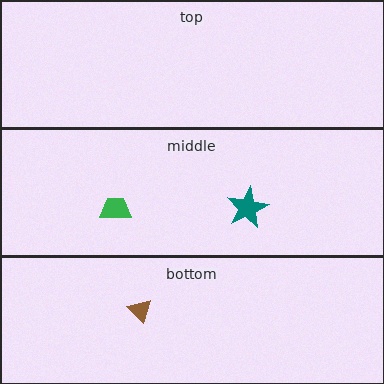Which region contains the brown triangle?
The bottom region.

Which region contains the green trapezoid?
The middle region.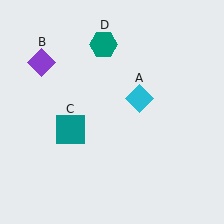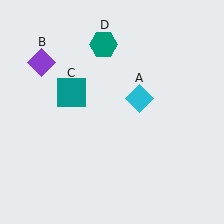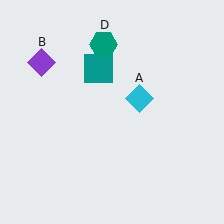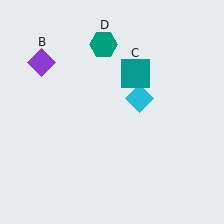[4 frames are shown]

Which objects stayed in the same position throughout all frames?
Cyan diamond (object A) and purple diamond (object B) and teal hexagon (object D) remained stationary.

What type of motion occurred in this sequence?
The teal square (object C) rotated clockwise around the center of the scene.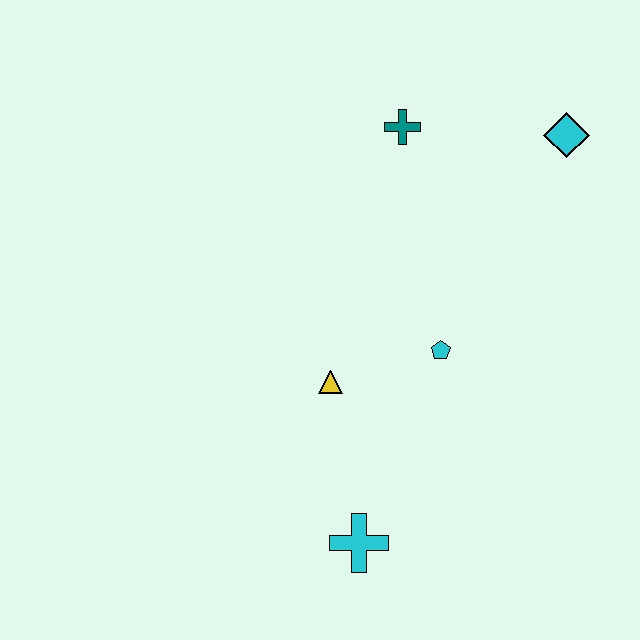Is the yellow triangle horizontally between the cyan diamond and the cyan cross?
No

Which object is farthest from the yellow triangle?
The cyan diamond is farthest from the yellow triangle.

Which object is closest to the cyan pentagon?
The yellow triangle is closest to the cyan pentagon.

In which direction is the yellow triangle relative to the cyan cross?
The yellow triangle is above the cyan cross.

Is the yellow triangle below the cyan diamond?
Yes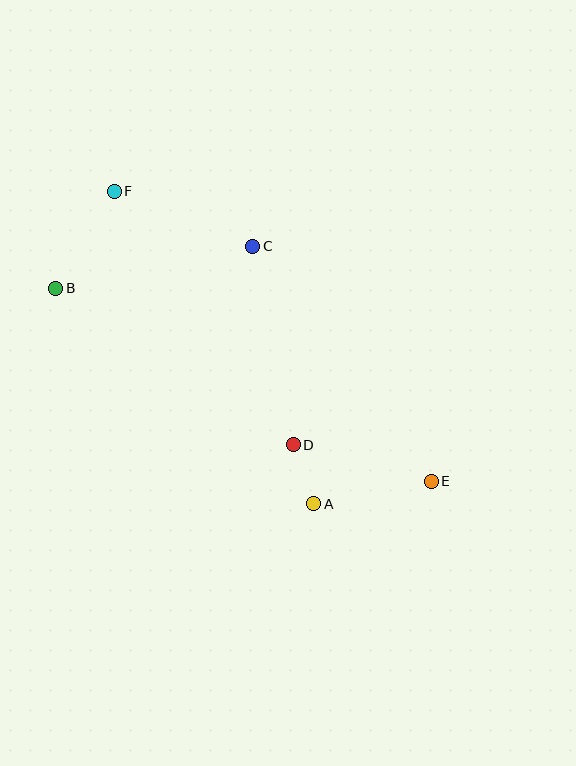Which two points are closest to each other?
Points A and D are closest to each other.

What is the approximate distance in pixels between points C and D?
The distance between C and D is approximately 202 pixels.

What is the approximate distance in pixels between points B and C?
The distance between B and C is approximately 201 pixels.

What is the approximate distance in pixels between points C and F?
The distance between C and F is approximately 149 pixels.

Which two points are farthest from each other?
Points E and F are farthest from each other.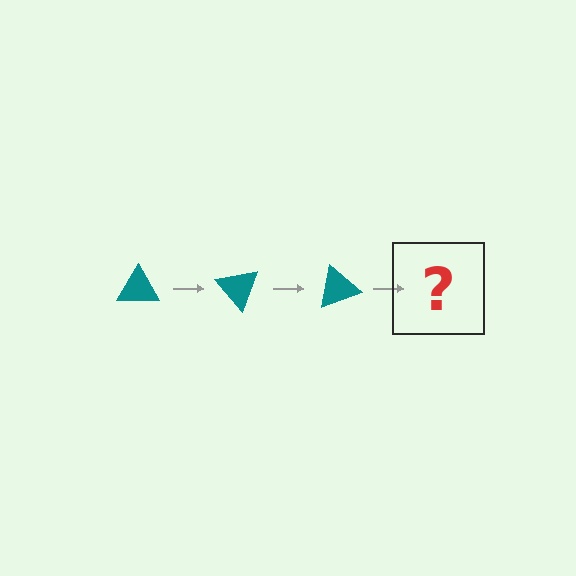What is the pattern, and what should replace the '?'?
The pattern is that the triangle rotates 50 degrees each step. The '?' should be a teal triangle rotated 150 degrees.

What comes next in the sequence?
The next element should be a teal triangle rotated 150 degrees.